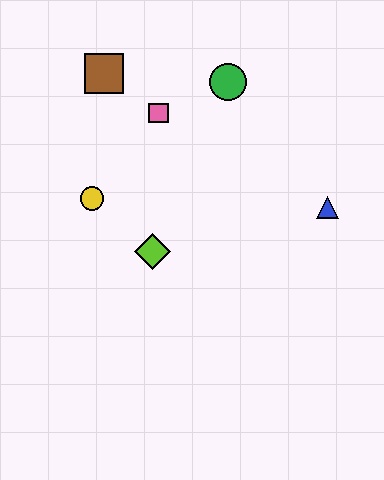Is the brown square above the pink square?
Yes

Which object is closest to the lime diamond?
The yellow circle is closest to the lime diamond.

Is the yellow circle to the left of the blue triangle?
Yes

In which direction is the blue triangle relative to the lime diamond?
The blue triangle is to the right of the lime diamond.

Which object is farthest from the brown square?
The blue triangle is farthest from the brown square.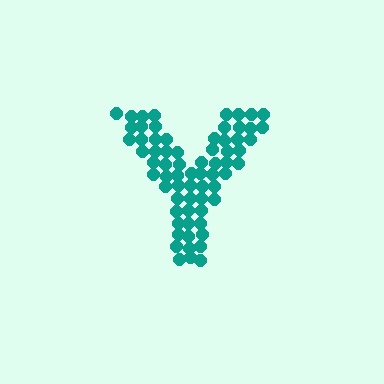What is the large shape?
The large shape is the letter Y.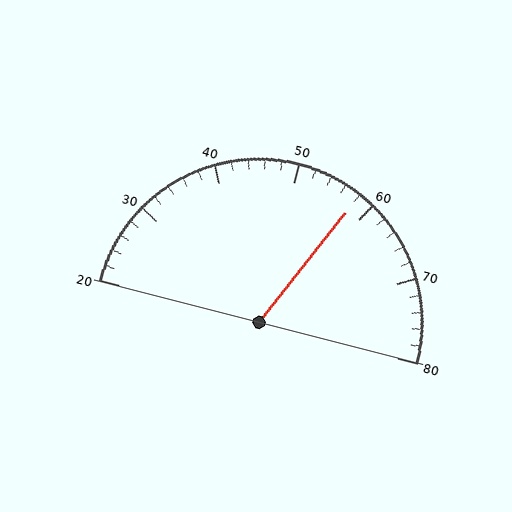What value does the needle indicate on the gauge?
The needle indicates approximately 58.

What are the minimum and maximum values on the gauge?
The gauge ranges from 20 to 80.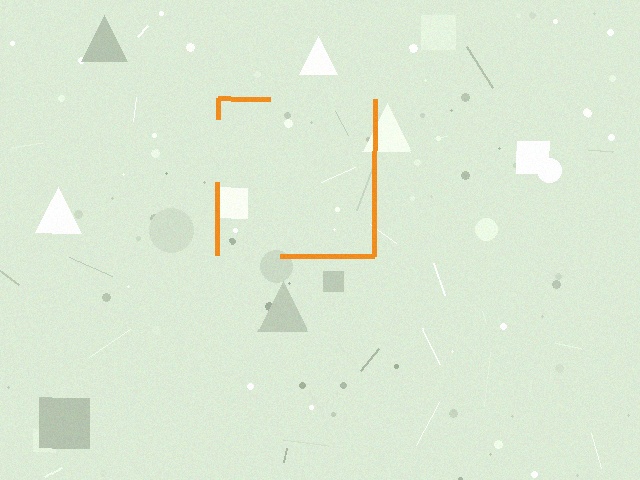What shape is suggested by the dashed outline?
The dashed outline suggests a square.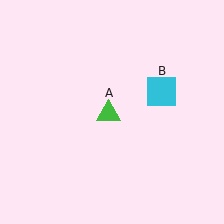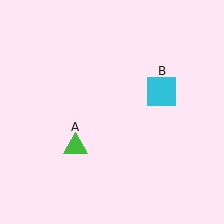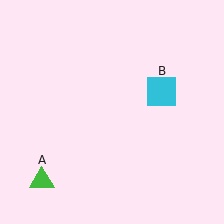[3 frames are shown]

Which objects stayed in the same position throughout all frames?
Cyan square (object B) remained stationary.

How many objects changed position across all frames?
1 object changed position: green triangle (object A).